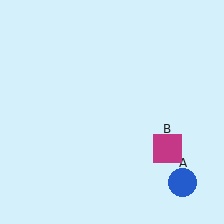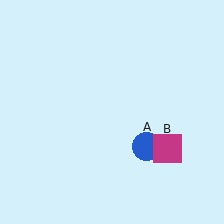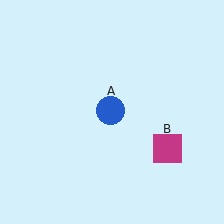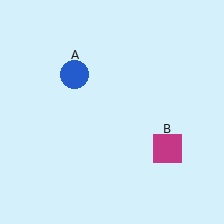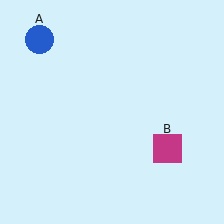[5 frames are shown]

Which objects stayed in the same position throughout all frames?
Magenta square (object B) remained stationary.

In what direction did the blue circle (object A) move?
The blue circle (object A) moved up and to the left.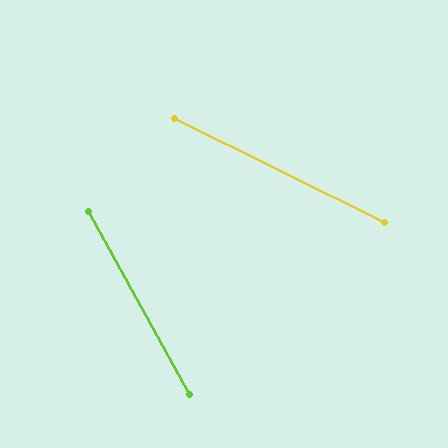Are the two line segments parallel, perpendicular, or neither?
Neither parallel nor perpendicular — they differ by about 35°.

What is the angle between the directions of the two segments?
Approximately 35 degrees.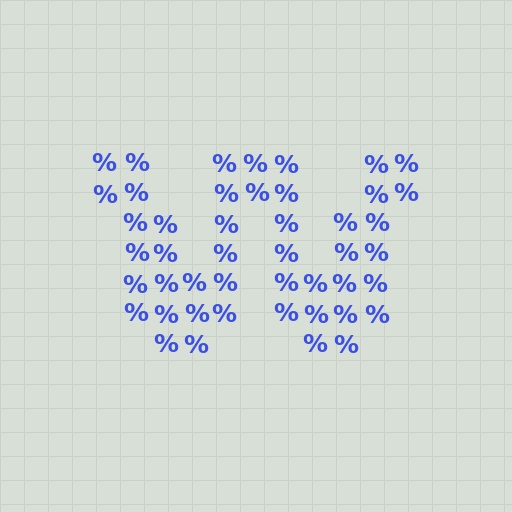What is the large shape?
The large shape is the letter W.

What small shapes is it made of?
It is made of small percent signs.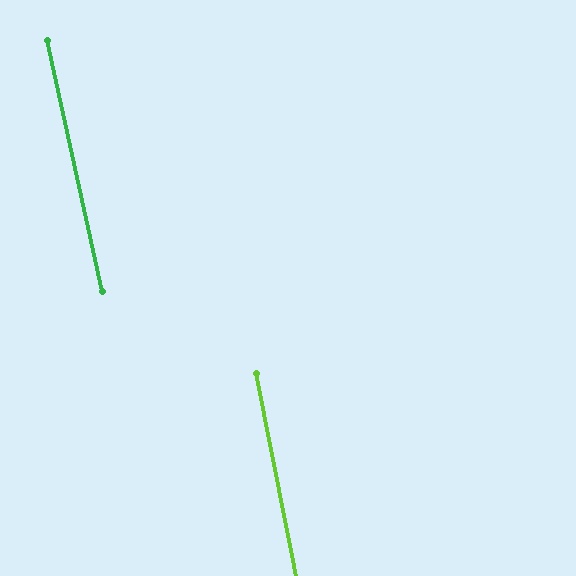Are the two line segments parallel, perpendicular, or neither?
Parallel — their directions differ by only 1.1°.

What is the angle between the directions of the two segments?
Approximately 1 degree.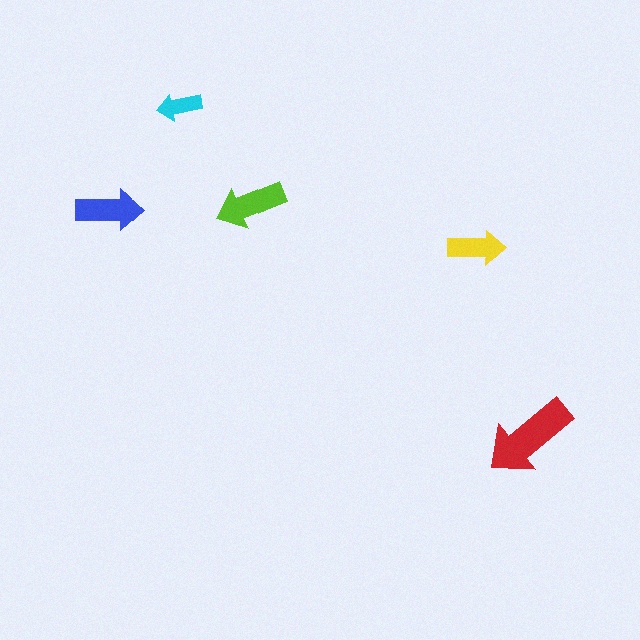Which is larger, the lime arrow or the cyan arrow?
The lime one.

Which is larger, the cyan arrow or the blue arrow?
The blue one.